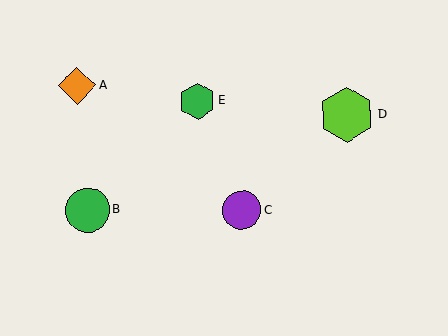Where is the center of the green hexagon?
The center of the green hexagon is at (197, 101).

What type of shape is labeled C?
Shape C is a purple circle.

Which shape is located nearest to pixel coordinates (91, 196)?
The green circle (labeled B) at (88, 210) is nearest to that location.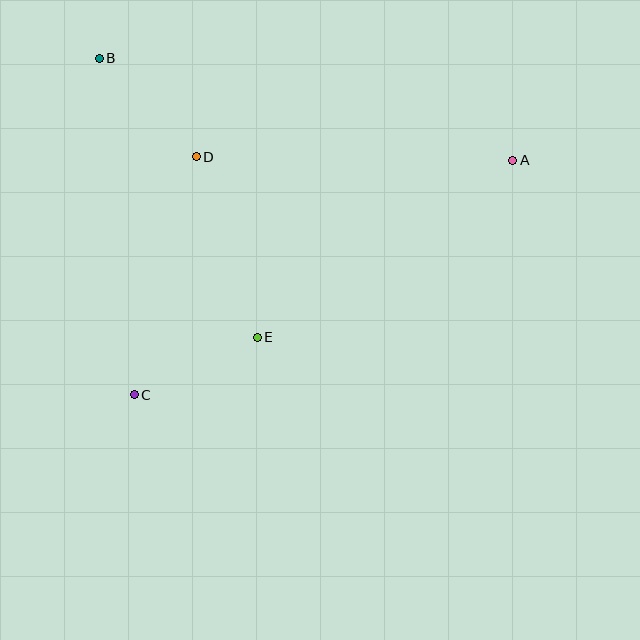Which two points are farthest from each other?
Points A and C are farthest from each other.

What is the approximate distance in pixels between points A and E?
The distance between A and E is approximately 311 pixels.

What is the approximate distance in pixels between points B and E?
The distance between B and E is approximately 321 pixels.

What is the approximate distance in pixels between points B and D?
The distance between B and D is approximately 139 pixels.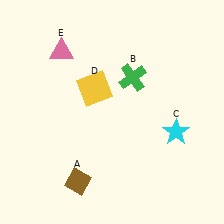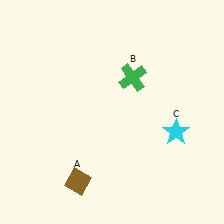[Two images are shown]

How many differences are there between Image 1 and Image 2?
There are 2 differences between the two images.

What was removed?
The yellow square (D), the pink triangle (E) were removed in Image 2.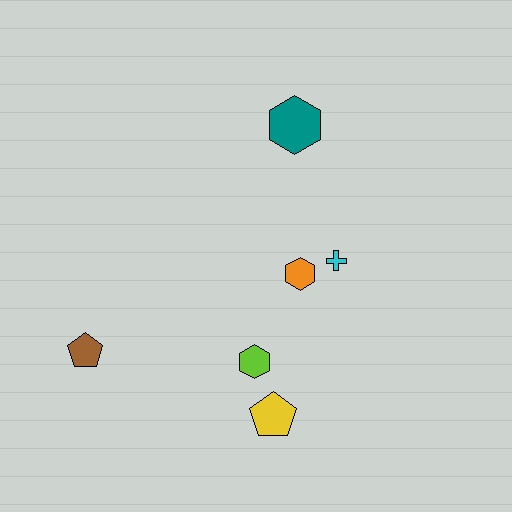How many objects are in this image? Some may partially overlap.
There are 6 objects.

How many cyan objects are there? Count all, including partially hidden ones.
There is 1 cyan object.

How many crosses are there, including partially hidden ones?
There is 1 cross.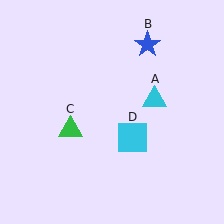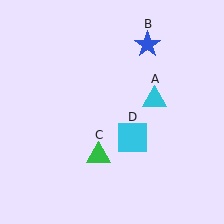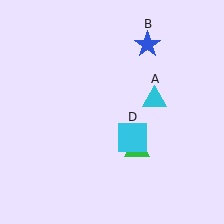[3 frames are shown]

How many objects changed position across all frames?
1 object changed position: green triangle (object C).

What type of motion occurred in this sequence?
The green triangle (object C) rotated counterclockwise around the center of the scene.